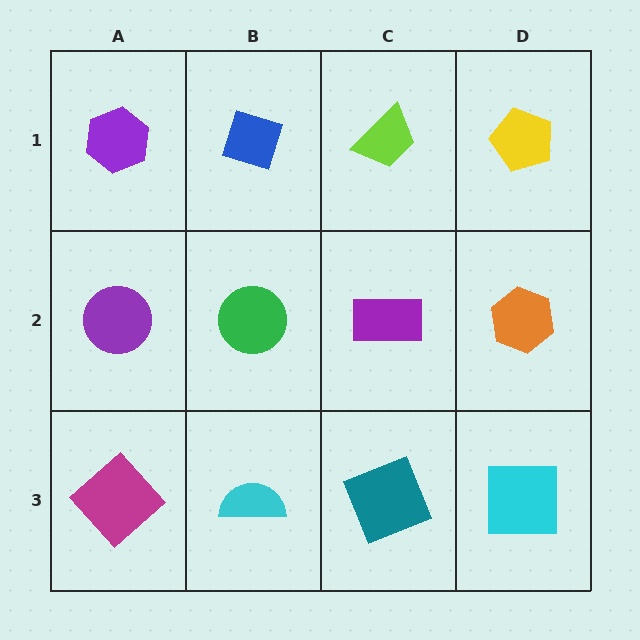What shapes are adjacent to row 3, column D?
An orange hexagon (row 2, column D), a teal square (row 3, column C).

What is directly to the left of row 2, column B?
A purple circle.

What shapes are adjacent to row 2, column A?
A purple hexagon (row 1, column A), a magenta diamond (row 3, column A), a green circle (row 2, column B).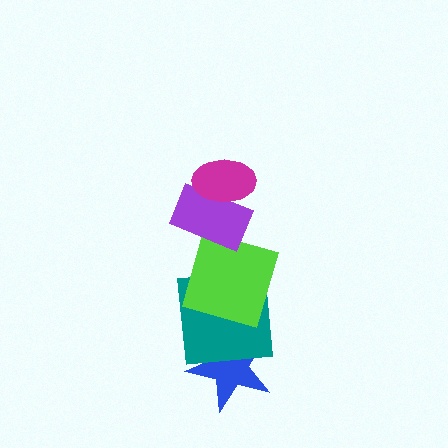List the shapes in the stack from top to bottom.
From top to bottom: the magenta ellipse, the purple rectangle, the lime square, the teal square, the blue star.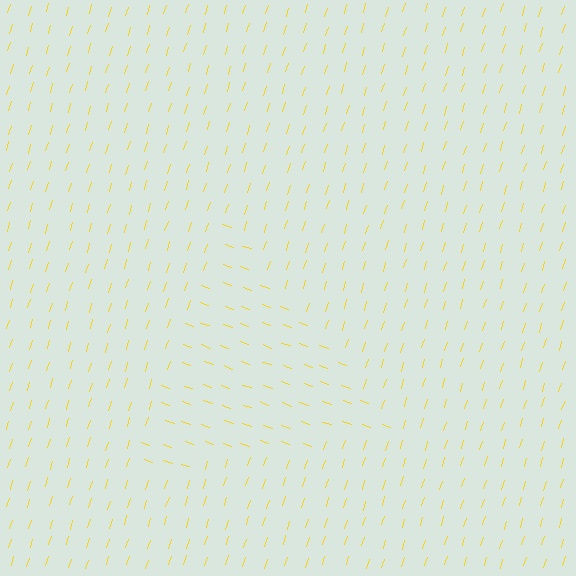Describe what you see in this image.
The image is filled with small yellow line segments. A triangle region in the image has lines oriented differently from the surrounding lines, creating a visible texture boundary.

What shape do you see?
I see a triangle.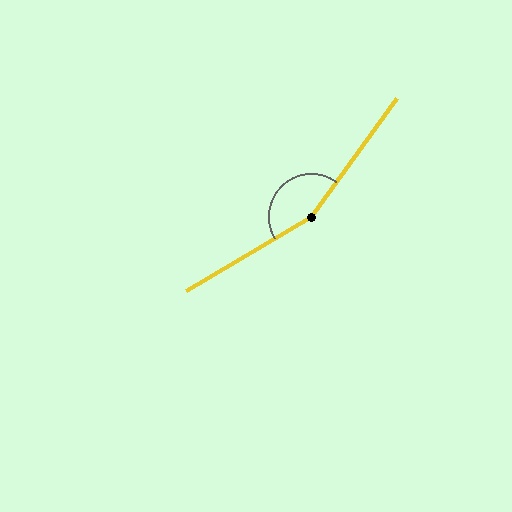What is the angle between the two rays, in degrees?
Approximately 157 degrees.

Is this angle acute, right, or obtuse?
It is obtuse.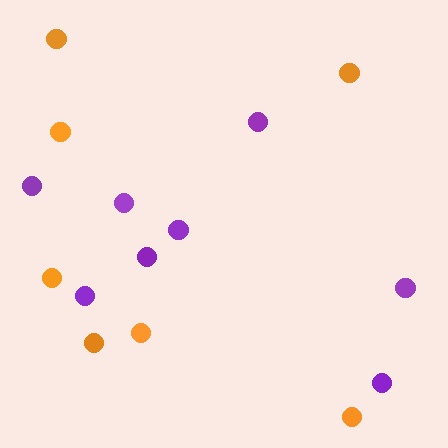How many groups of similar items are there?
There are 2 groups: one group of orange circles (7) and one group of purple circles (8).